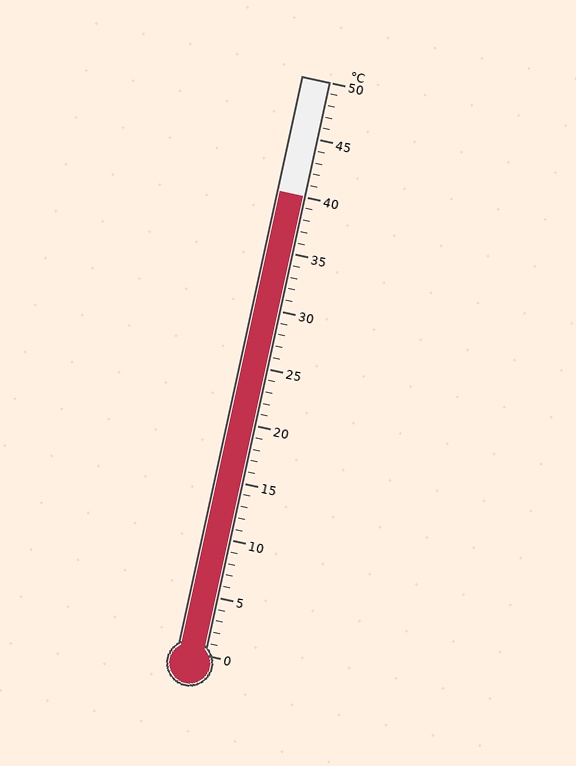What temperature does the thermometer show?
The thermometer shows approximately 40°C.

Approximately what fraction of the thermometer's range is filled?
The thermometer is filled to approximately 80% of its range.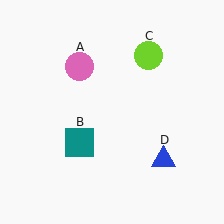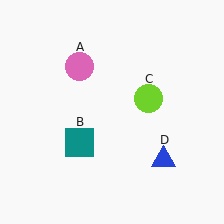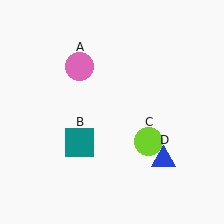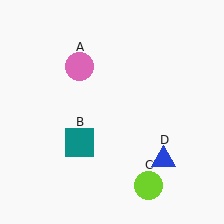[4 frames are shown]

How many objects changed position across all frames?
1 object changed position: lime circle (object C).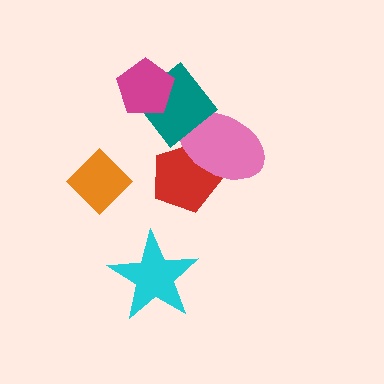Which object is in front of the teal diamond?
The magenta pentagon is in front of the teal diamond.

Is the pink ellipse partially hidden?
Yes, it is partially covered by another shape.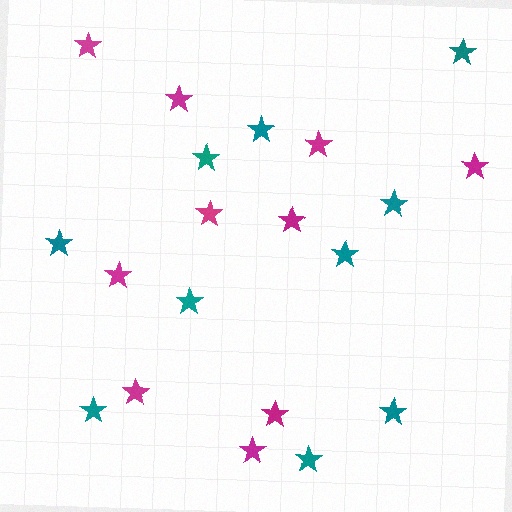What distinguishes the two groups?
There are 2 groups: one group of teal stars (10) and one group of magenta stars (10).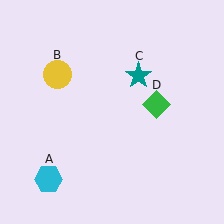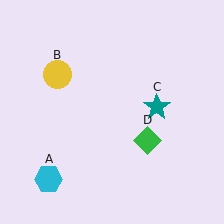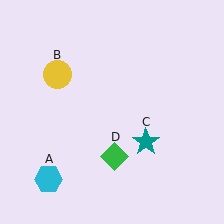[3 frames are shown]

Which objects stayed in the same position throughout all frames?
Cyan hexagon (object A) and yellow circle (object B) remained stationary.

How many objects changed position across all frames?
2 objects changed position: teal star (object C), green diamond (object D).